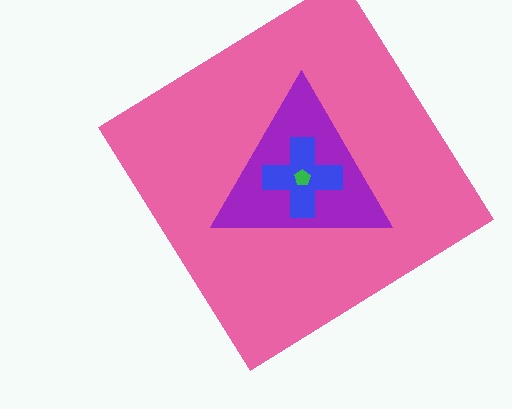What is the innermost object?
The green pentagon.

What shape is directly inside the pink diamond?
The purple triangle.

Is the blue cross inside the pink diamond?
Yes.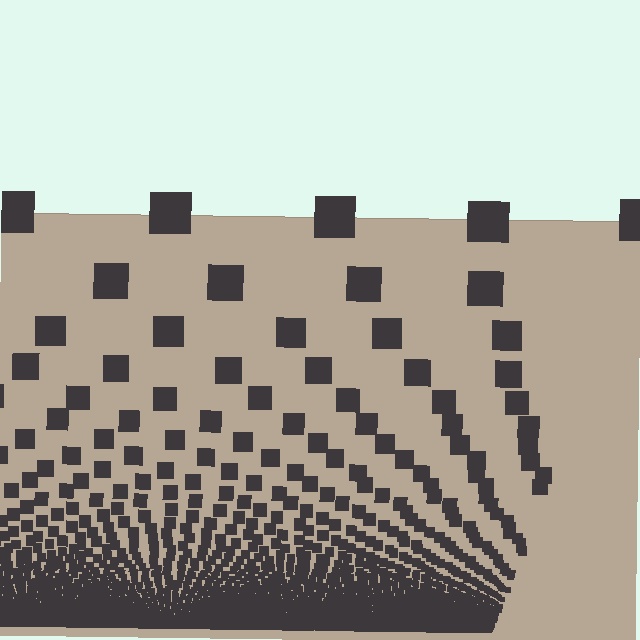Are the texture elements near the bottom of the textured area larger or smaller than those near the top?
Smaller. The gradient is inverted — elements near the bottom are smaller and denser.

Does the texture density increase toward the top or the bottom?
Density increases toward the bottom.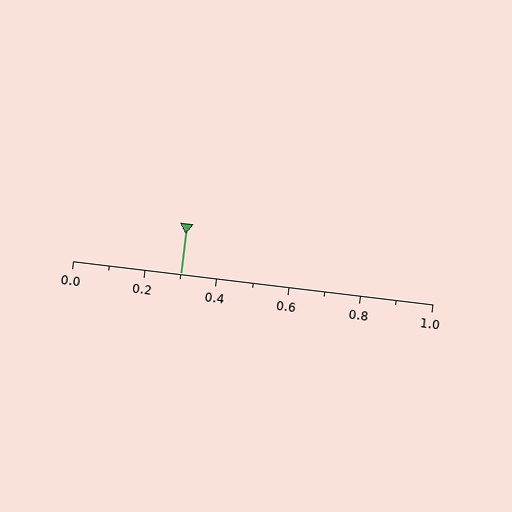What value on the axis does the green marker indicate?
The marker indicates approximately 0.3.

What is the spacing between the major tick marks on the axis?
The major ticks are spaced 0.2 apart.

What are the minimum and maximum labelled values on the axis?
The axis runs from 0.0 to 1.0.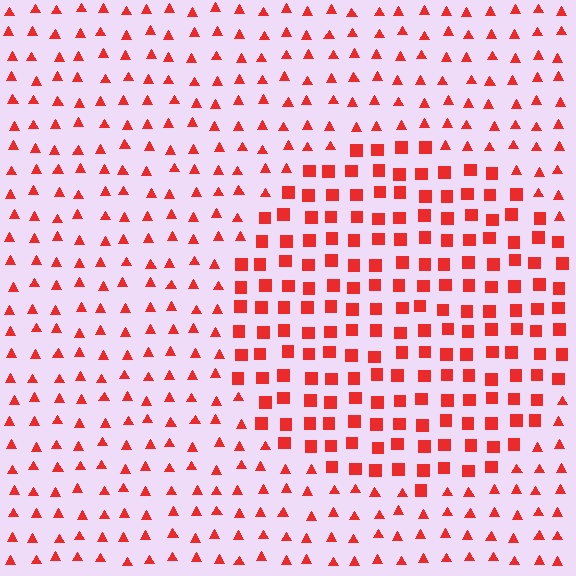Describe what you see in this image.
The image is filled with small red elements arranged in a uniform grid. A circle-shaped region contains squares, while the surrounding area contains triangles. The boundary is defined purely by the change in element shape.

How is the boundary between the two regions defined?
The boundary is defined by a change in element shape: squares inside vs. triangles outside. All elements share the same color and spacing.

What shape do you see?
I see a circle.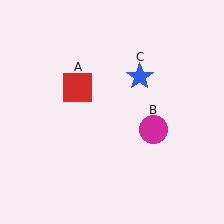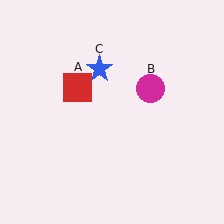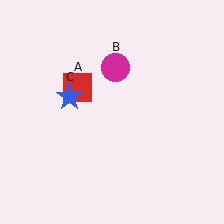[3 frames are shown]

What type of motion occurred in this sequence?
The magenta circle (object B), blue star (object C) rotated counterclockwise around the center of the scene.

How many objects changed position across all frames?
2 objects changed position: magenta circle (object B), blue star (object C).